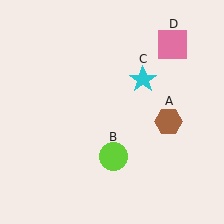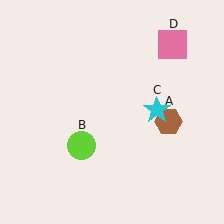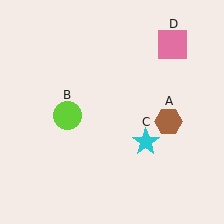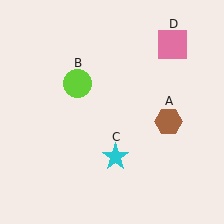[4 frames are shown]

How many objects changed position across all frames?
2 objects changed position: lime circle (object B), cyan star (object C).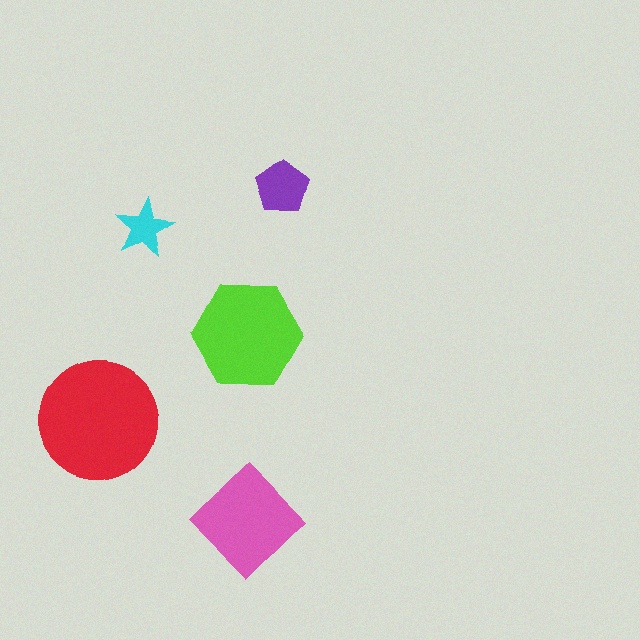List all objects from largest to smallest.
The red circle, the lime hexagon, the pink diamond, the purple pentagon, the cyan star.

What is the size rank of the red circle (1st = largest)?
1st.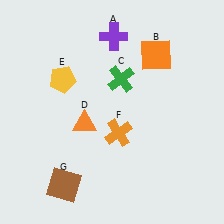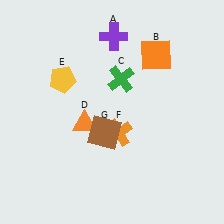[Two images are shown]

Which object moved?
The brown square (G) moved up.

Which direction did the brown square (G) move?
The brown square (G) moved up.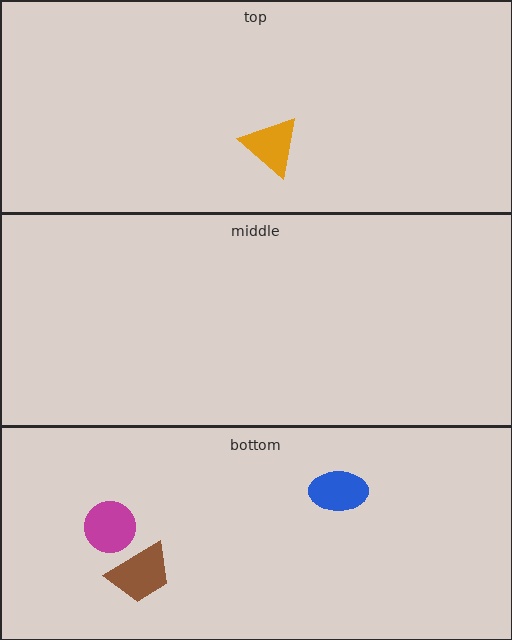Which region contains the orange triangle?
The top region.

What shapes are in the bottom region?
The brown trapezoid, the magenta circle, the blue ellipse.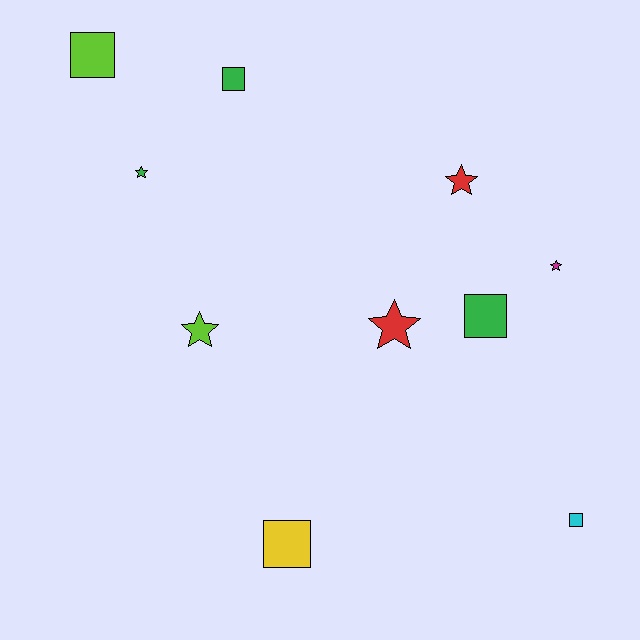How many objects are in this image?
There are 10 objects.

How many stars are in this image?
There are 5 stars.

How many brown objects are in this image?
There are no brown objects.